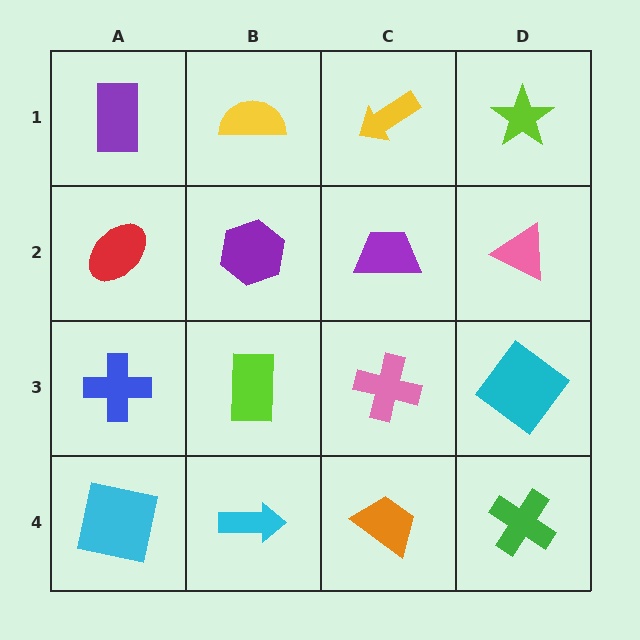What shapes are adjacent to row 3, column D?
A pink triangle (row 2, column D), a green cross (row 4, column D), a pink cross (row 3, column C).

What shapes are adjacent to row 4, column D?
A cyan diamond (row 3, column D), an orange trapezoid (row 4, column C).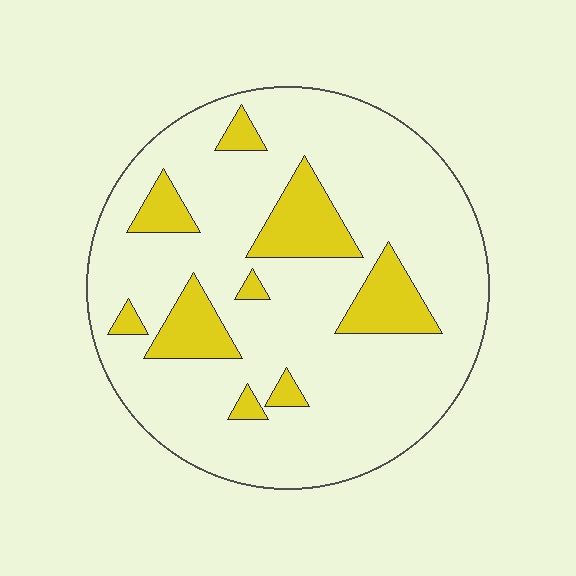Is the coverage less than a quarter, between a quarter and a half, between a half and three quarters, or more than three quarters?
Less than a quarter.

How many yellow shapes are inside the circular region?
9.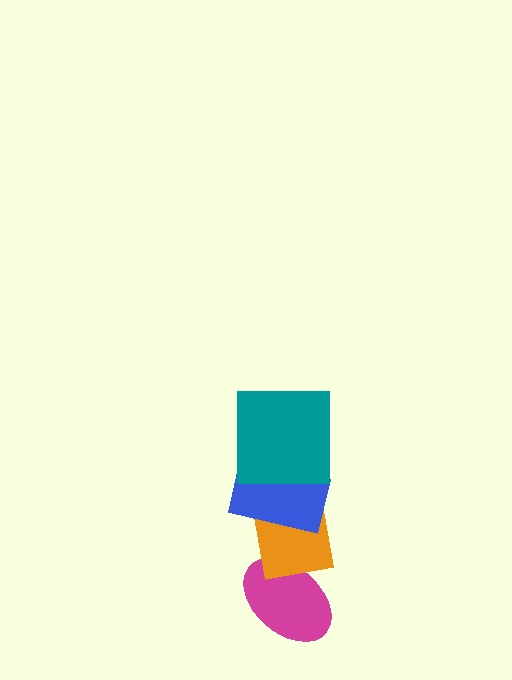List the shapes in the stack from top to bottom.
From top to bottom: the teal square, the blue rectangle, the orange square, the magenta ellipse.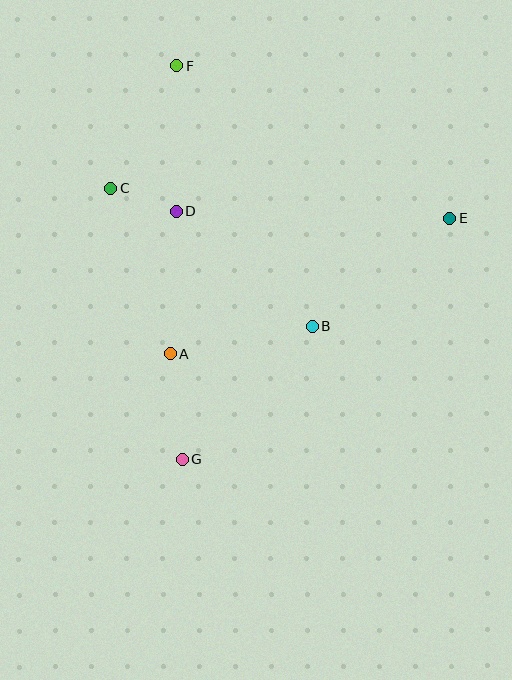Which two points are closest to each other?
Points C and D are closest to each other.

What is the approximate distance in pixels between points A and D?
The distance between A and D is approximately 142 pixels.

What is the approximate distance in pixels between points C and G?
The distance between C and G is approximately 281 pixels.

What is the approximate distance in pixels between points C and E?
The distance between C and E is approximately 340 pixels.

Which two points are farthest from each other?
Points F and G are farthest from each other.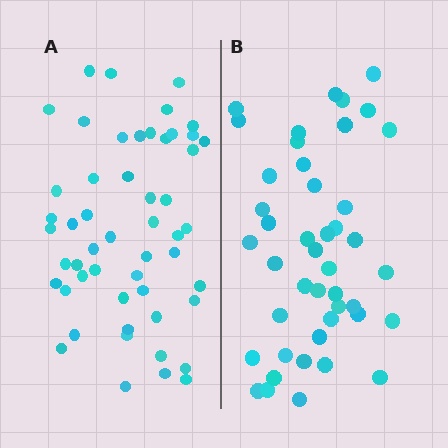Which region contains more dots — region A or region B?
Region A (the left region) has more dots.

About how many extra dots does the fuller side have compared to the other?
Region A has roughly 8 or so more dots than region B.